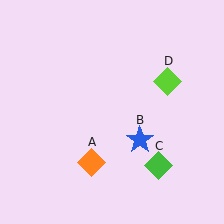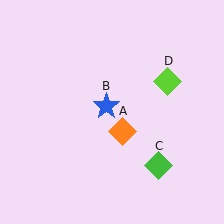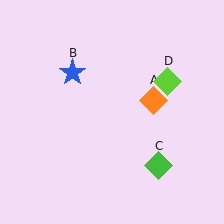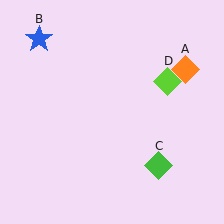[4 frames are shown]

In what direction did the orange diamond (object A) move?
The orange diamond (object A) moved up and to the right.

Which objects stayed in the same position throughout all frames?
Green diamond (object C) and lime diamond (object D) remained stationary.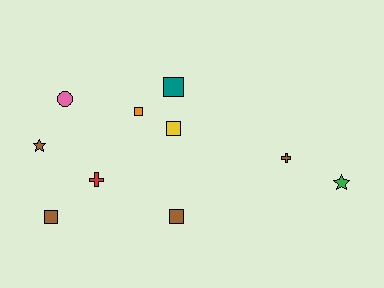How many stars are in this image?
There are 2 stars.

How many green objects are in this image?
There is 1 green object.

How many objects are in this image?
There are 10 objects.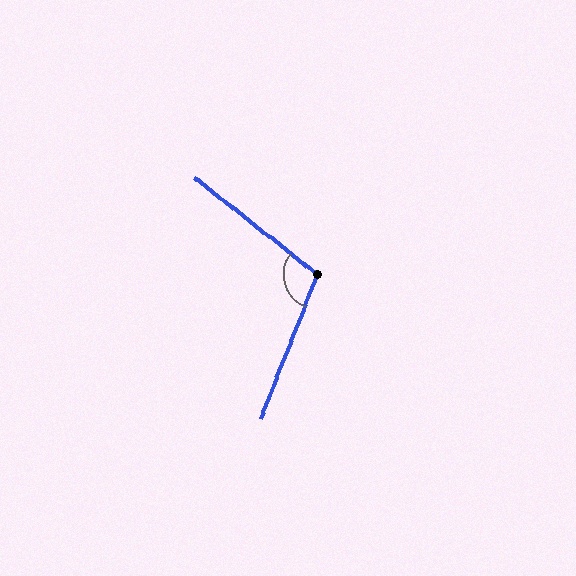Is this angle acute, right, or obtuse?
It is obtuse.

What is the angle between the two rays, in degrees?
Approximately 107 degrees.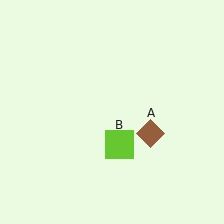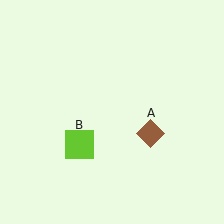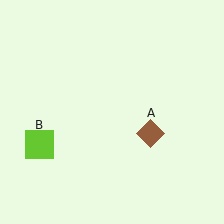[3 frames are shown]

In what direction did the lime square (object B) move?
The lime square (object B) moved left.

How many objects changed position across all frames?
1 object changed position: lime square (object B).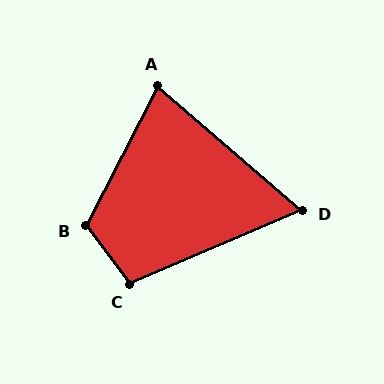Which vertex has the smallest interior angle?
D, at approximately 64 degrees.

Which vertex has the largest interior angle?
B, at approximately 116 degrees.